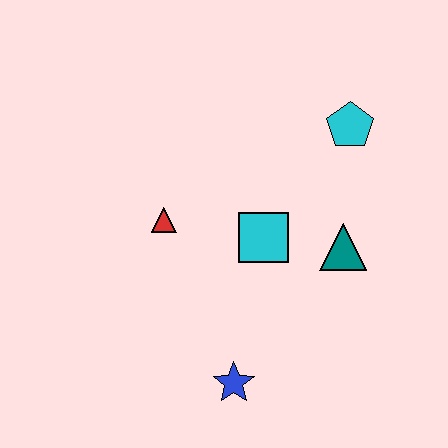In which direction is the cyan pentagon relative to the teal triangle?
The cyan pentagon is above the teal triangle.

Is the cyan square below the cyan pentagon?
Yes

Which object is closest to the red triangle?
The cyan square is closest to the red triangle.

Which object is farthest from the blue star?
The cyan pentagon is farthest from the blue star.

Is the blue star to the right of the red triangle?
Yes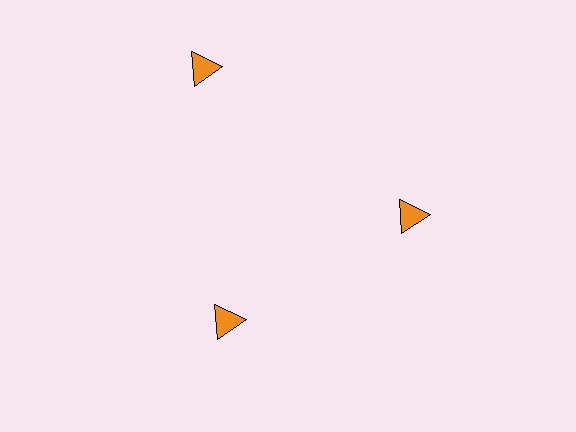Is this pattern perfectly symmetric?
No. The 3 orange triangles are arranged in a ring, but one element near the 11 o'clock position is pushed outward from the center, breaking the 3-fold rotational symmetry.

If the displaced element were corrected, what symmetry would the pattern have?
It would have 3-fold rotational symmetry — the pattern would map onto itself every 120 degrees.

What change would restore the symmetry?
The symmetry would be restored by moving it inward, back onto the ring so that all 3 triangles sit at equal angles and equal distance from the center.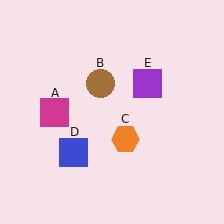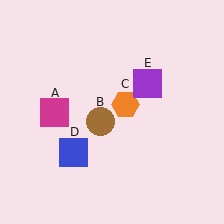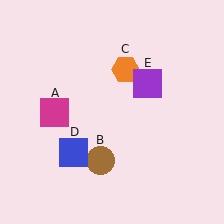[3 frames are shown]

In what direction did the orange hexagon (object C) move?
The orange hexagon (object C) moved up.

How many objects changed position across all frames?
2 objects changed position: brown circle (object B), orange hexagon (object C).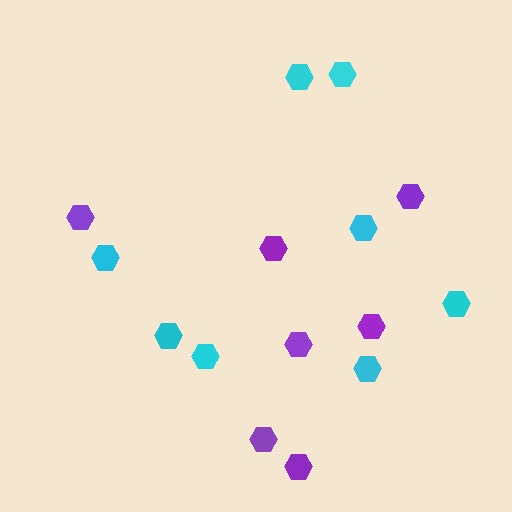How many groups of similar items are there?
There are 2 groups: one group of cyan hexagons (8) and one group of purple hexagons (7).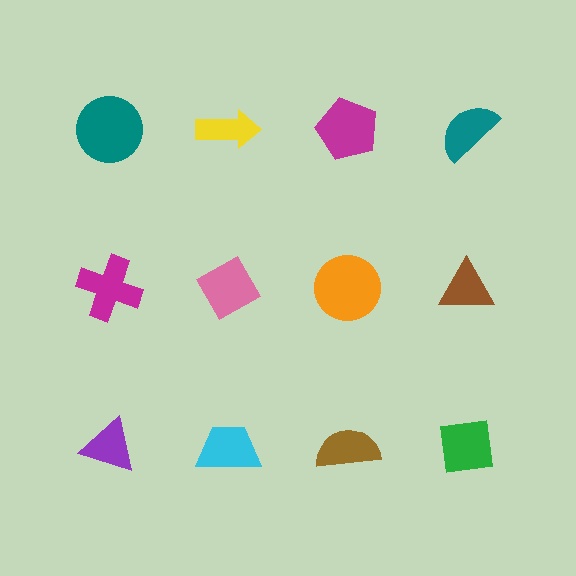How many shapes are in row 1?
4 shapes.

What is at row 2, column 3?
An orange circle.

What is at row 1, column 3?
A magenta pentagon.